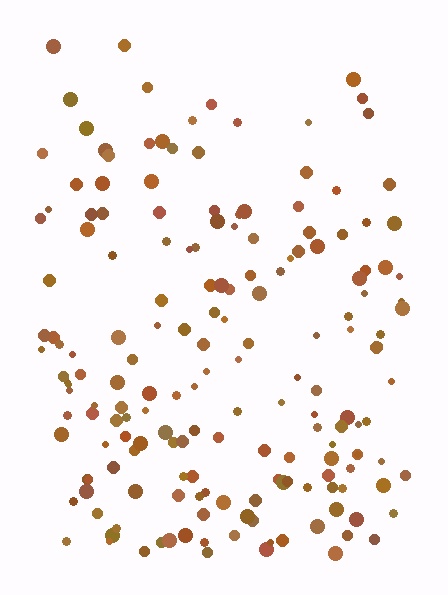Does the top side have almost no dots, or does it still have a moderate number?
Still a moderate number, just noticeably fewer than the bottom.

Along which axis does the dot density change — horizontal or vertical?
Vertical.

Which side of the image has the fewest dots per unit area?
The top.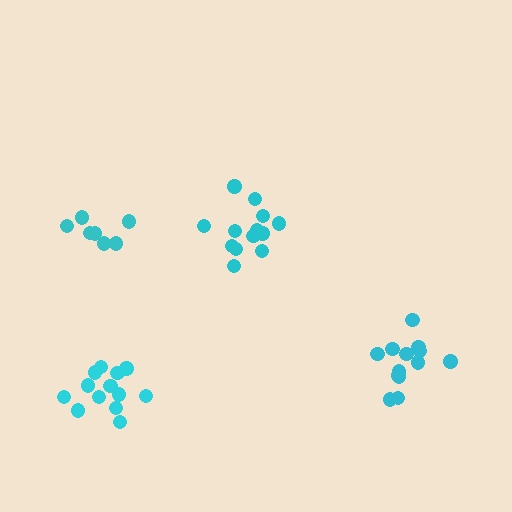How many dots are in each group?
Group 1: 13 dots, Group 2: 7 dots, Group 3: 13 dots, Group 4: 13 dots (46 total).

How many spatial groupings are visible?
There are 4 spatial groupings.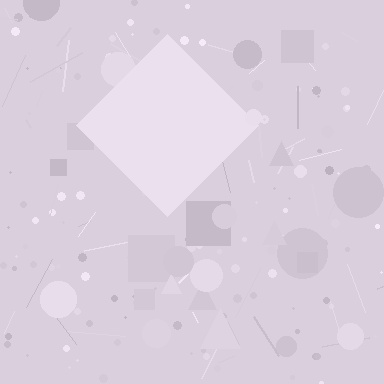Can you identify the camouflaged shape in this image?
The camouflaged shape is a diamond.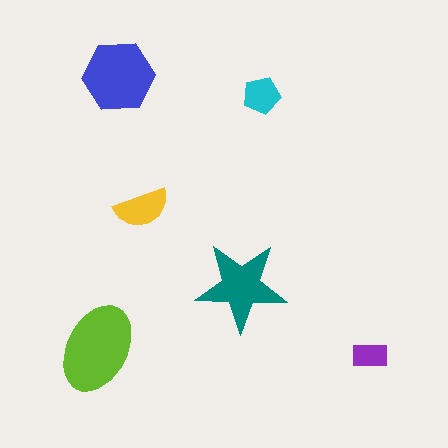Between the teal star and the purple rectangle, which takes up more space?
The teal star.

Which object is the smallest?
The purple rectangle.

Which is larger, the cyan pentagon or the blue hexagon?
The blue hexagon.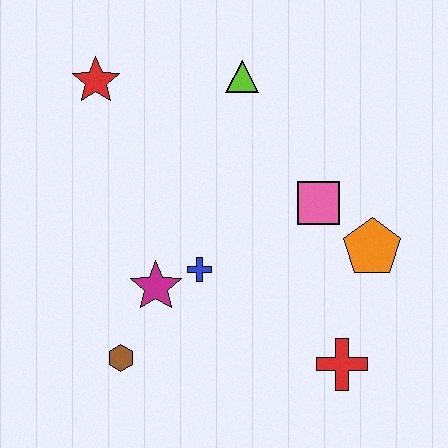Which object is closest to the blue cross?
The magenta star is closest to the blue cross.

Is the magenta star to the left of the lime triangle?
Yes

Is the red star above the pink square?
Yes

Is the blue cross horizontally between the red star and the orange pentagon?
Yes